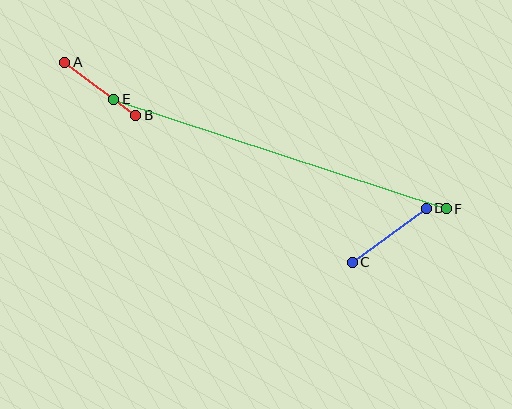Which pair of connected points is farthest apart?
Points E and F are farthest apart.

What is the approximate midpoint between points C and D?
The midpoint is at approximately (389, 235) pixels.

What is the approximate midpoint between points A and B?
The midpoint is at approximately (100, 89) pixels.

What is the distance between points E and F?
The distance is approximately 350 pixels.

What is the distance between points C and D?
The distance is approximately 92 pixels.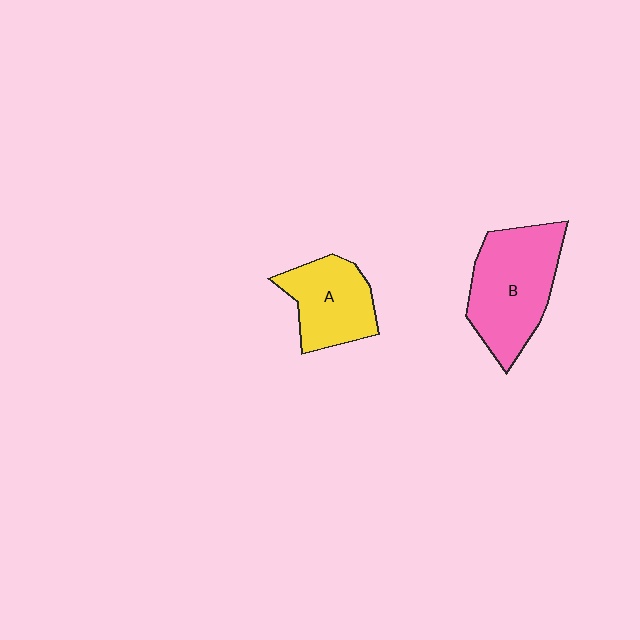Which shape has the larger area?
Shape B (pink).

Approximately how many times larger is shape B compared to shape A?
Approximately 1.4 times.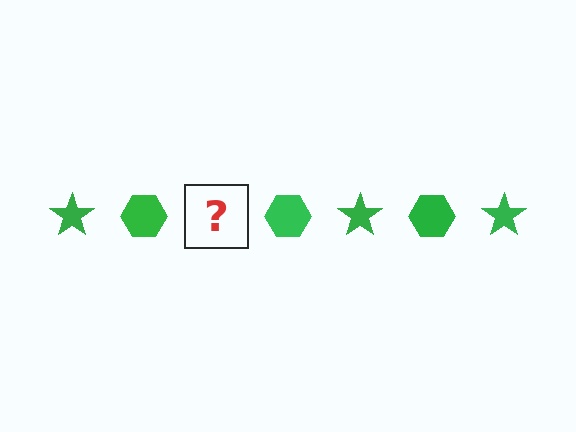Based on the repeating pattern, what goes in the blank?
The blank should be a green star.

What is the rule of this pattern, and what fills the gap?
The rule is that the pattern cycles through star, hexagon shapes in green. The gap should be filled with a green star.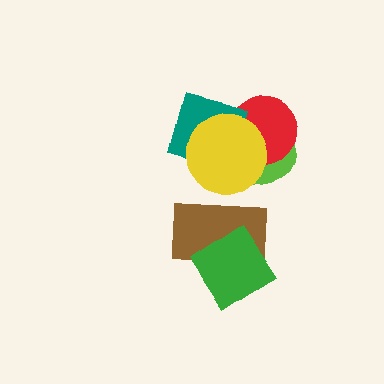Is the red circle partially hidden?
Yes, it is partially covered by another shape.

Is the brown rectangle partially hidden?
Yes, it is partially covered by another shape.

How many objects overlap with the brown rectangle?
2 objects overlap with the brown rectangle.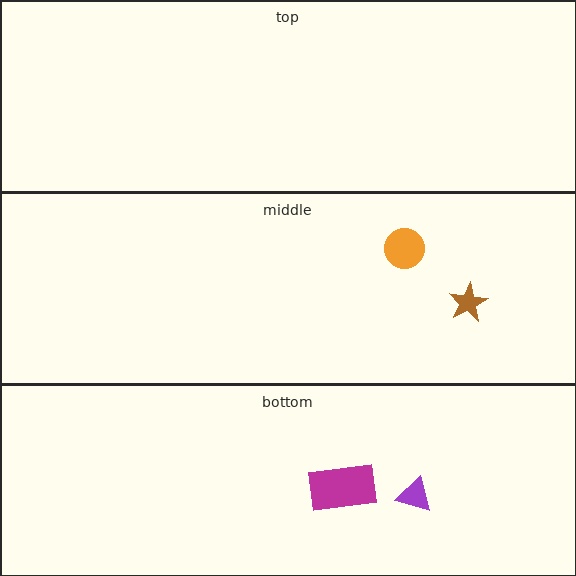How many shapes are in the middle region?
2.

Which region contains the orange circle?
The middle region.